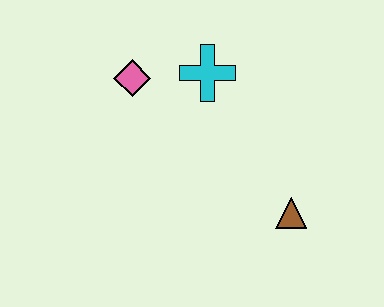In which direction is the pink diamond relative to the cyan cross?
The pink diamond is to the left of the cyan cross.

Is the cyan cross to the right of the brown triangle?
No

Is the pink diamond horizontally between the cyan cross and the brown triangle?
No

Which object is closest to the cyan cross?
The pink diamond is closest to the cyan cross.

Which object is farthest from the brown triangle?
The pink diamond is farthest from the brown triangle.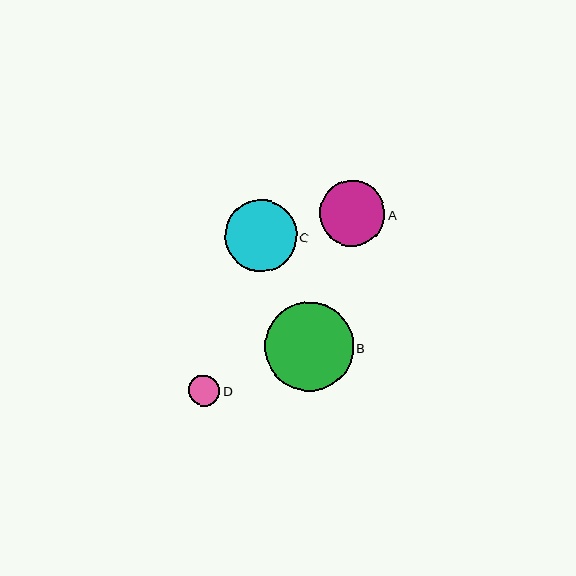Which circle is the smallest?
Circle D is the smallest with a size of approximately 31 pixels.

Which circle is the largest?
Circle B is the largest with a size of approximately 88 pixels.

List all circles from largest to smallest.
From largest to smallest: B, C, A, D.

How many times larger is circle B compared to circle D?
Circle B is approximately 2.8 times the size of circle D.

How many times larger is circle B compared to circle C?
Circle B is approximately 1.2 times the size of circle C.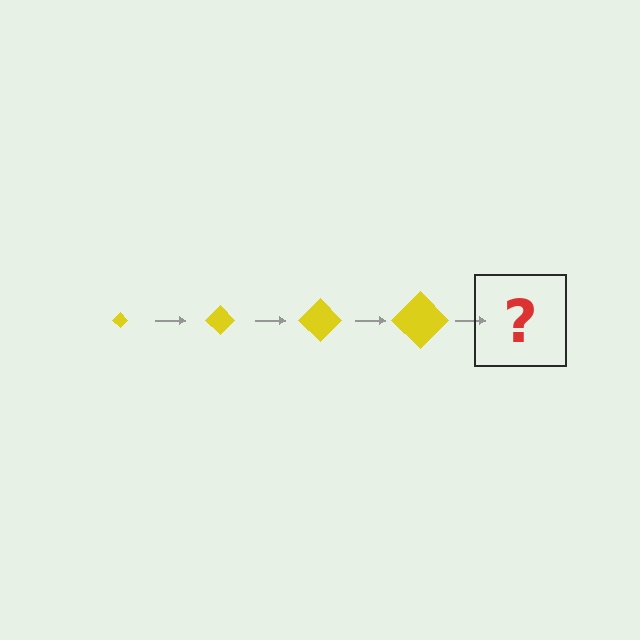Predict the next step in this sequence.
The next step is a yellow diamond, larger than the previous one.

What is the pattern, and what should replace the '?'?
The pattern is that the diamond gets progressively larger each step. The '?' should be a yellow diamond, larger than the previous one.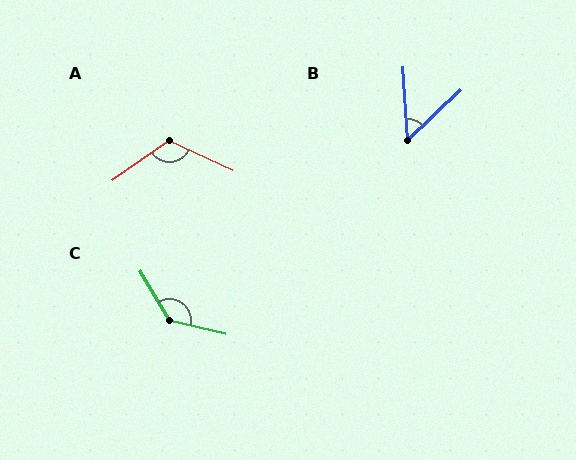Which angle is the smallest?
B, at approximately 50 degrees.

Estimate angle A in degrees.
Approximately 120 degrees.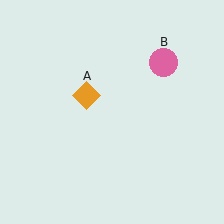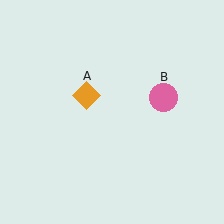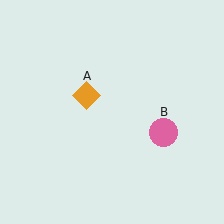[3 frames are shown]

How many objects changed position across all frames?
1 object changed position: pink circle (object B).